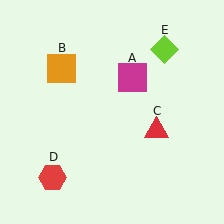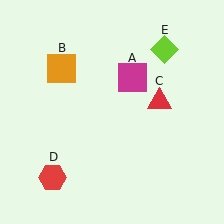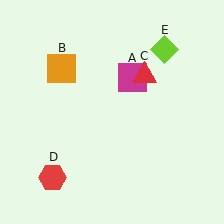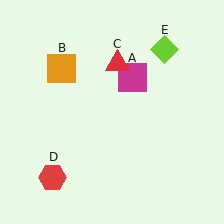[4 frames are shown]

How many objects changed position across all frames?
1 object changed position: red triangle (object C).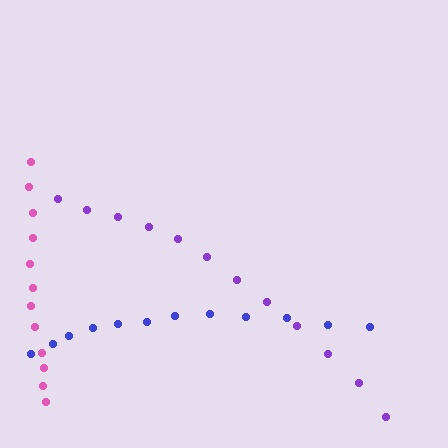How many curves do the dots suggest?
There are 3 distinct paths.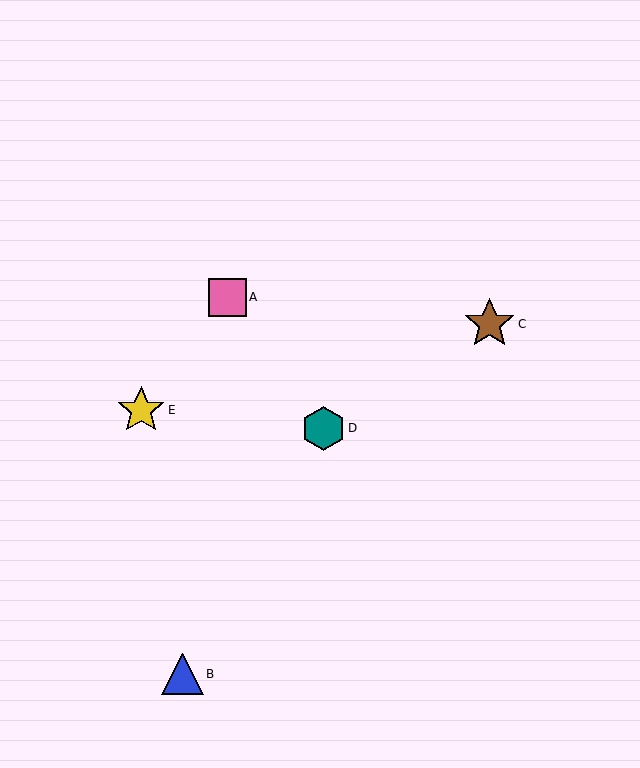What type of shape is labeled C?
Shape C is a brown star.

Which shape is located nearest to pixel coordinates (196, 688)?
The blue triangle (labeled B) at (182, 674) is nearest to that location.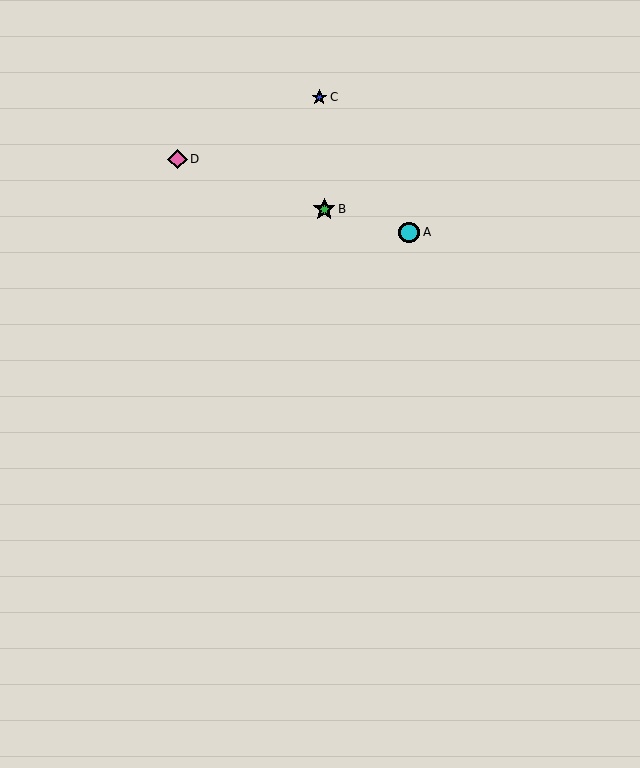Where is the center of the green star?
The center of the green star is at (324, 209).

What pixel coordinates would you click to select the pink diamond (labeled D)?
Click at (177, 159) to select the pink diamond D.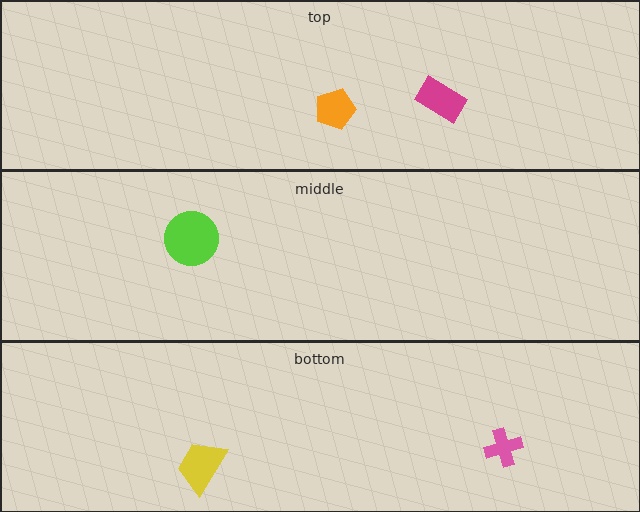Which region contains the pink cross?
The bottom region.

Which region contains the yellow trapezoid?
The bottom region.